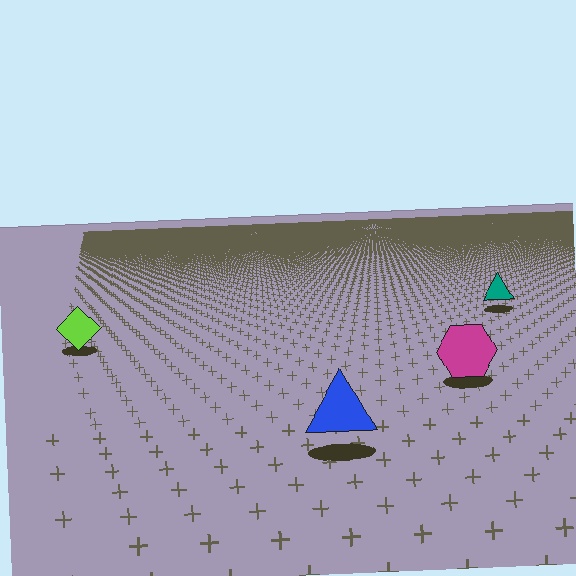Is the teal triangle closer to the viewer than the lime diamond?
No. The lime diamond is closer — you can tell from the texture gradient: the ground texture is coarser near it.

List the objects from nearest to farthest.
From nearest to farthest: the blue triangle, the magenta hexagon, the lime diamond, the teal triangle.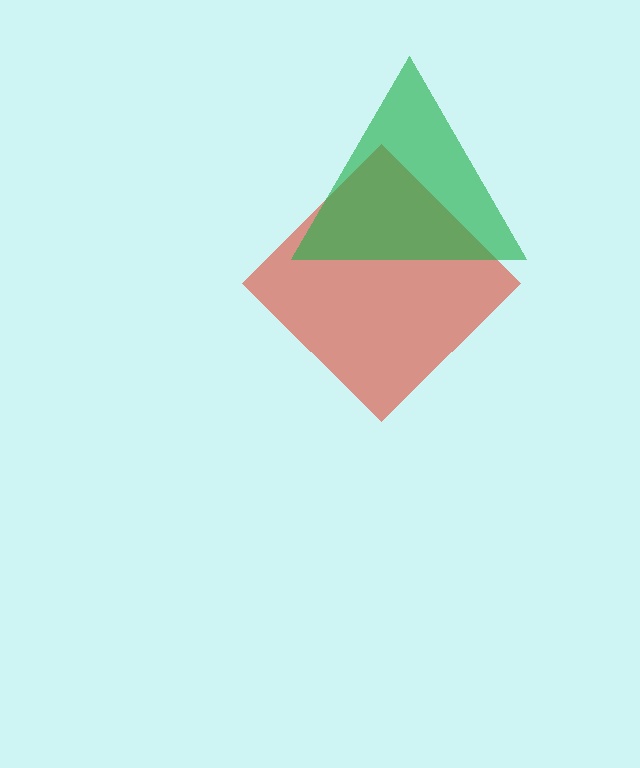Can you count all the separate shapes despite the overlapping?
Yes, there are 2 separate shapes.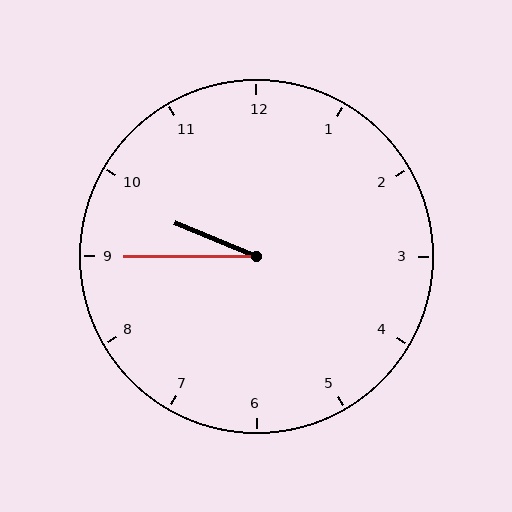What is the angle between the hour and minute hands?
Approximately 22 degrees.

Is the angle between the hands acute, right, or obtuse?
It is acute.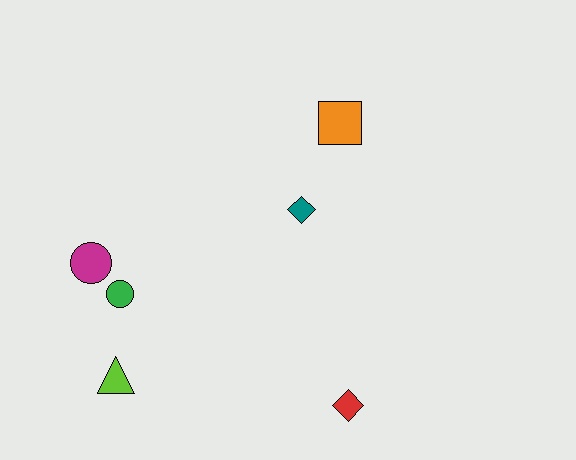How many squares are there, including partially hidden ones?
There is 1 square.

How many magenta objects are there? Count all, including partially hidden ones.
There is 1 magenta object.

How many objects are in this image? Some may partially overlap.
There are 6 objects.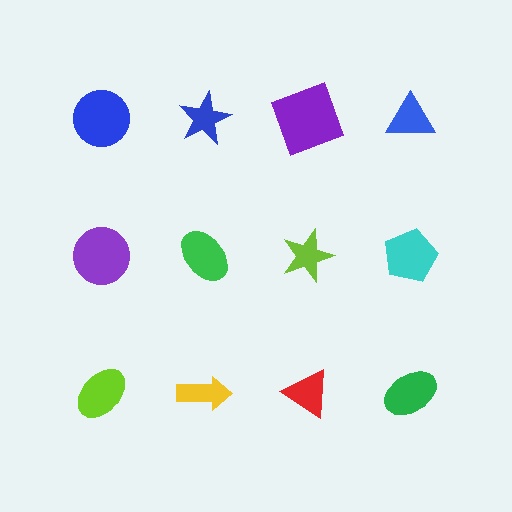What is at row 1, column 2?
A blue star.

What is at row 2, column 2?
A green ellipse.